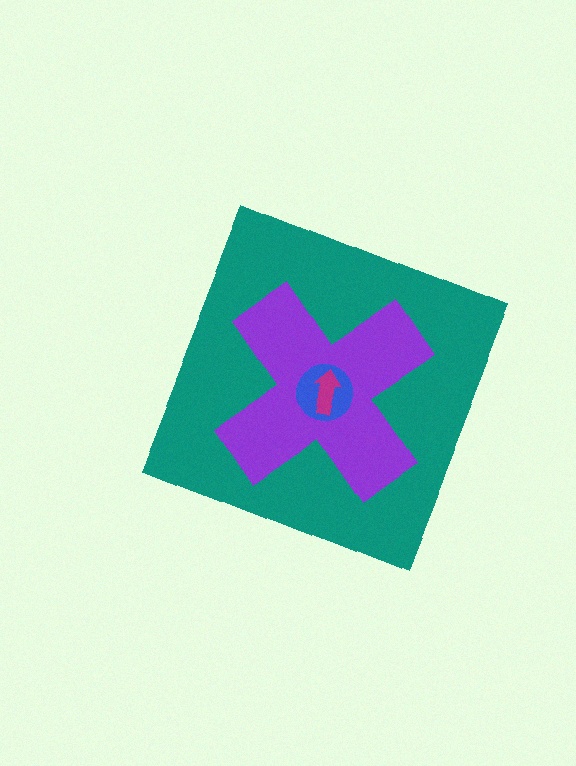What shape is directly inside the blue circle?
The magenta arrow.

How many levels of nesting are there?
4.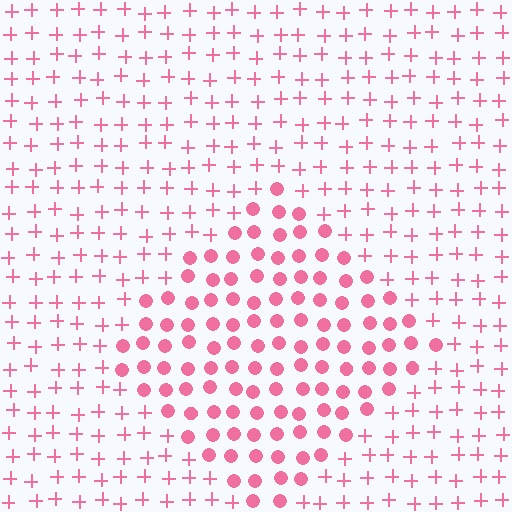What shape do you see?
I see a diamond.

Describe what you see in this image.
The image is filled with small pink elements arranged in a uniform grid. A diamond-shaped region contains circles, while the surrounding area contains plus signs. The boundary is defined purely by the change in element shape.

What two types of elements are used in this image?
The image uses circles inside the diamond region and plus signs outside it.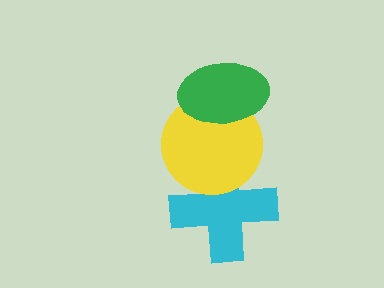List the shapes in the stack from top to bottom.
From top to bottom: the green ellipse, the yellow circle, the cyan cross.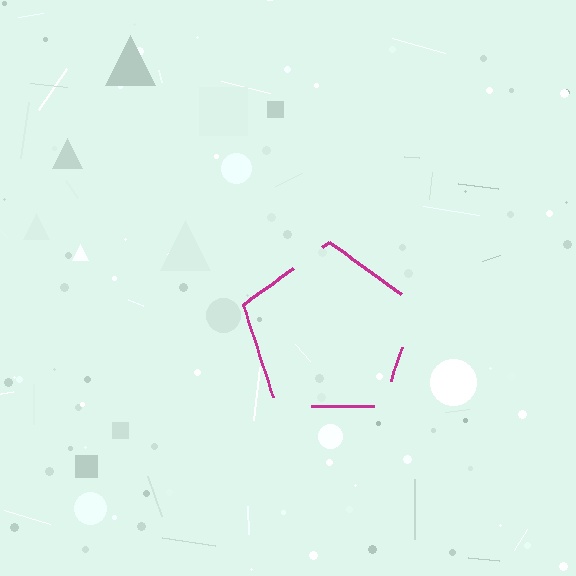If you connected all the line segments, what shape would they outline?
They would outline a pentagon.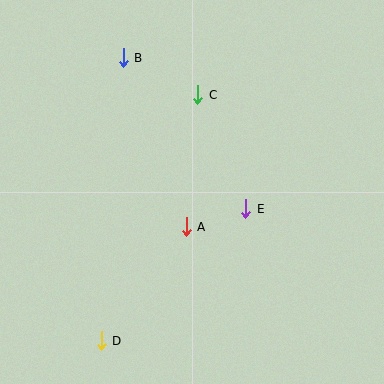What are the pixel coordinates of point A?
Point A is at (186, 227).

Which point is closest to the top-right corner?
Point C is closest to the top-right corner.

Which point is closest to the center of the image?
Point A at (186, 227) is closest to the center.